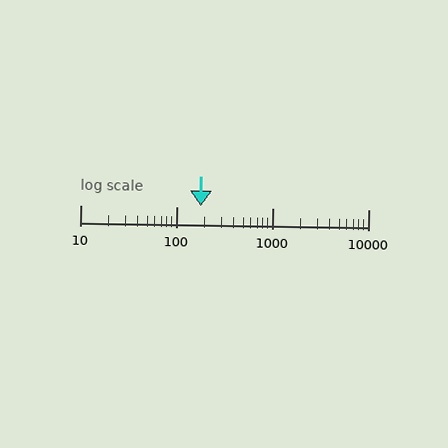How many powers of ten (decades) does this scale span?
The scale spans 3 decades, from 10 to 10000.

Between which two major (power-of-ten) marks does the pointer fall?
The pointer is between 100 and 1000.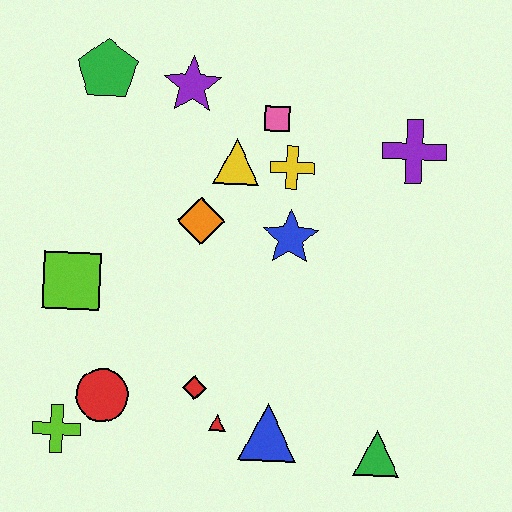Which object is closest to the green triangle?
The blue triangle is closest to the green triangle.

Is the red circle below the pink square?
Yes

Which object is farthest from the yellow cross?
The lime cross is farthest from the yellow cross.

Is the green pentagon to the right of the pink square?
No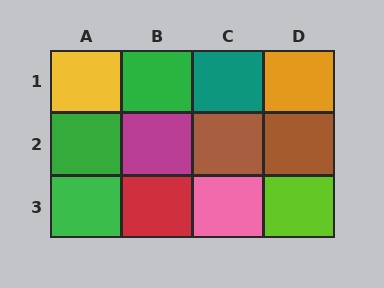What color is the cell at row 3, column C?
Pink.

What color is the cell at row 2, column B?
Magenta.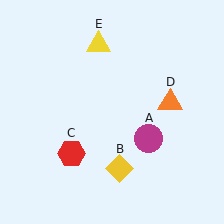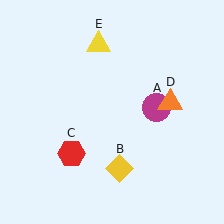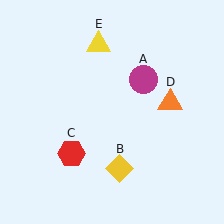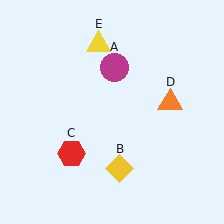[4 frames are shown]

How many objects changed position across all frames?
1 object changed position: magenta circle (object A).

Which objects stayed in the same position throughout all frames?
Yellow diamond (object B) and red hexagon (object C) and orange triangle (object D) and yellow triangle (object E) remained stationary.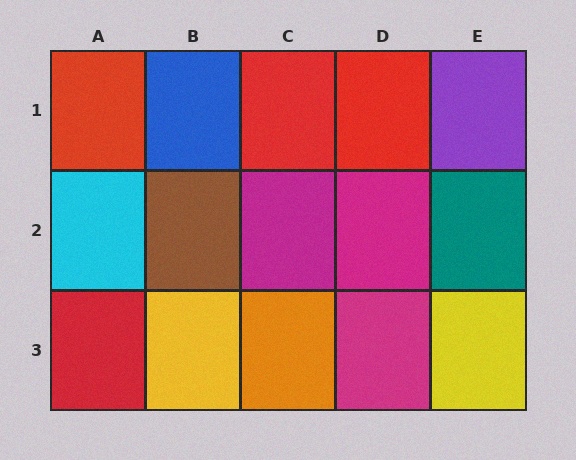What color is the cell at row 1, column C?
Red.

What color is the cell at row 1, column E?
Purple.